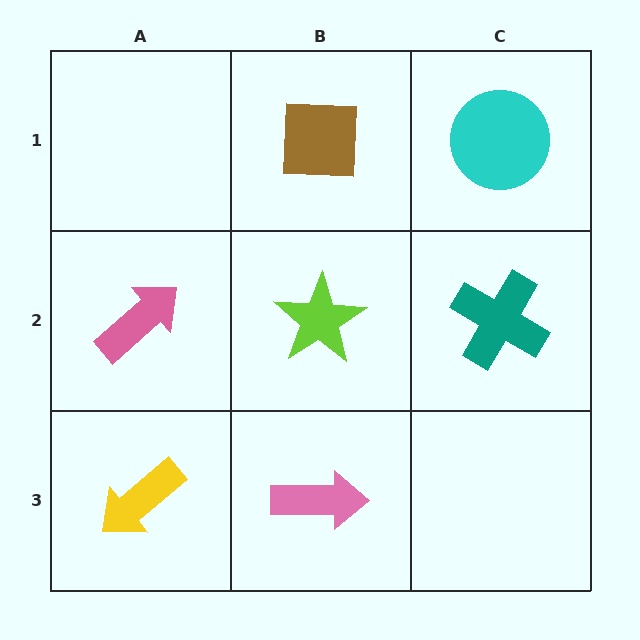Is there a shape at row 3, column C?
No, that cell is empty.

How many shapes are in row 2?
3 shapes.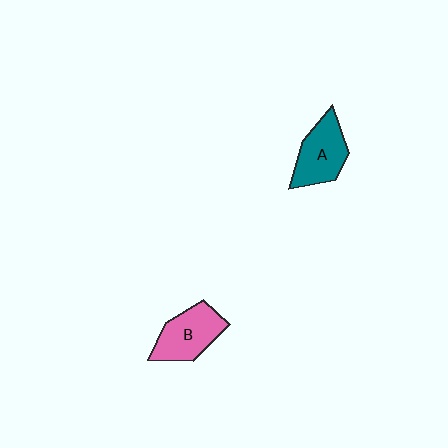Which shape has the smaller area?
Shape A (teal).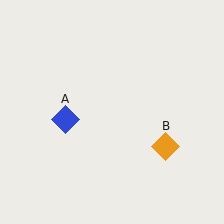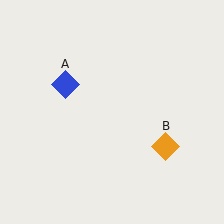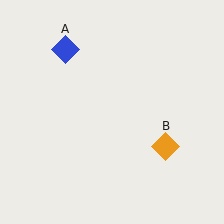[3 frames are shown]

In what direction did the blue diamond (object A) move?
The blue diamond (object A) moved up.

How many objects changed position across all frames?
1 object changed position: blue diamond (object A).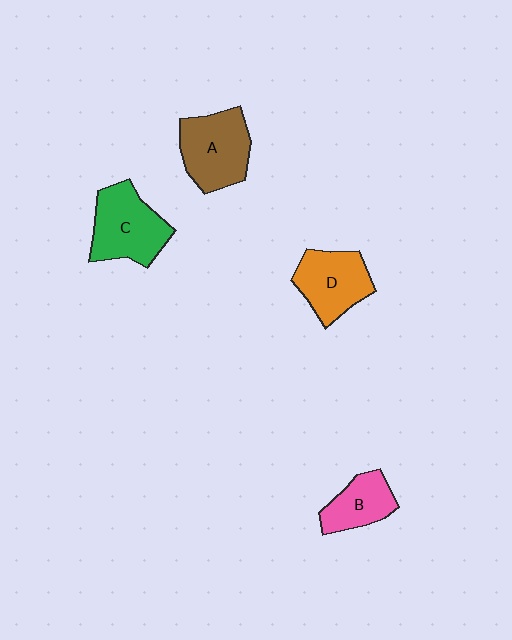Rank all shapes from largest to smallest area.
From largest to smallest: C (green), A (brown), D (orange), B (pink).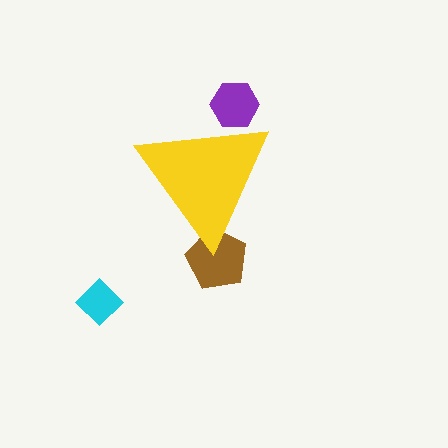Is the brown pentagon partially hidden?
Yes, the brown pentagon is partially hidden behind the yellow triangle.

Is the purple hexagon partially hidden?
Yes, the purple hexagon is partially hidden behind the yellow triangle.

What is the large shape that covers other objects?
A yellow triangle.